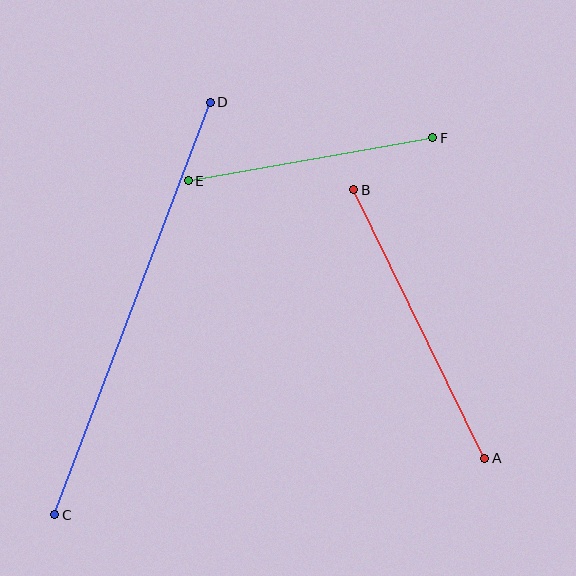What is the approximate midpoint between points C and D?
The midpoint is at approximately (132, 308) pixels.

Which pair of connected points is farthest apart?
Points C and D are farthest apart.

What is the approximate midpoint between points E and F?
The midpoint is at approximately (311, 159) pixels.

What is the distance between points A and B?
The distance is approximately 299 pixels.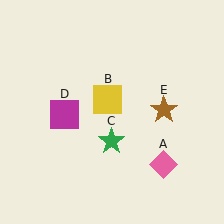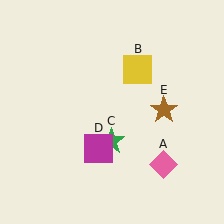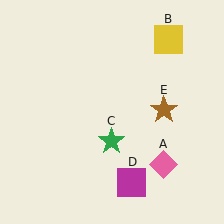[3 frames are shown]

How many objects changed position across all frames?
2 objects changed position: yellow square (object B), magenta square (object D).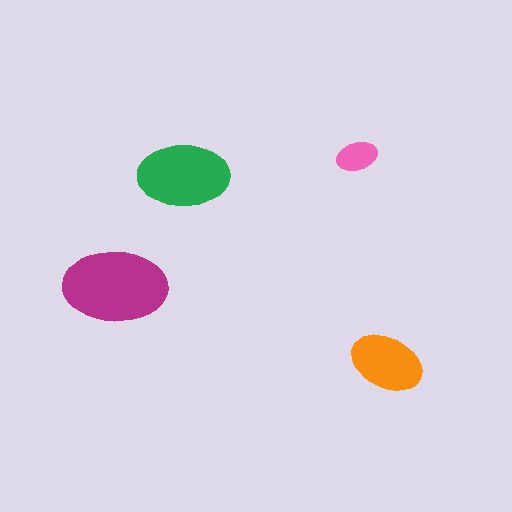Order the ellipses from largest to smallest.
the magenta one, the green one, the orange one, the pink one.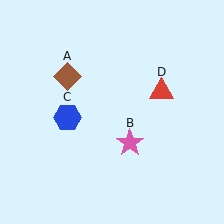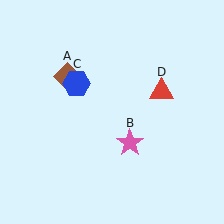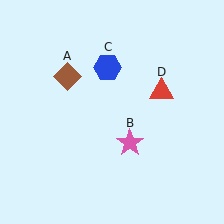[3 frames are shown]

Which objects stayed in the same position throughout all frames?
Brown diamond (object A) and pink star (object B) and red triangle (object D) remained stationary.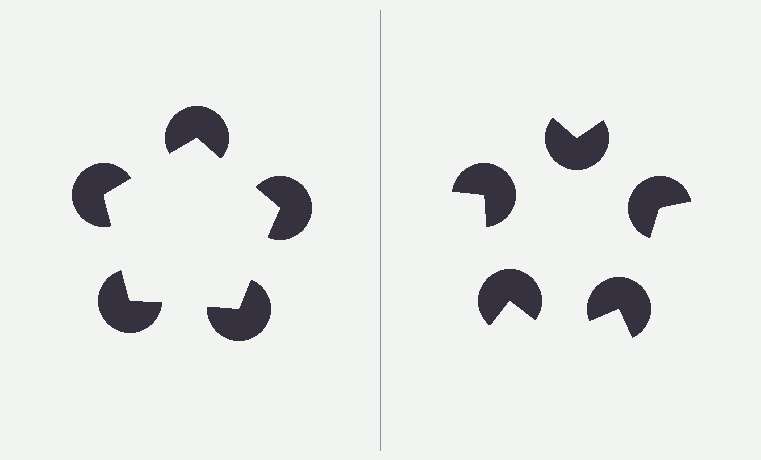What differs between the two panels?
The pac-man discs are positioned identically on both sides; only the wedge orientations differ. On the left they align to a pentagon; on the right they are misaligned.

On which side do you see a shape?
An illusory pentagon appears on the left side. On the right side the wedge cuts are rotated, so no coherent shape forms.